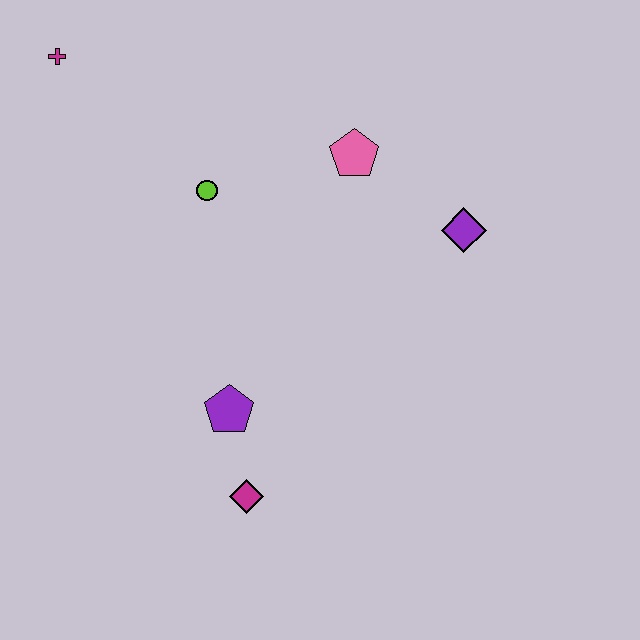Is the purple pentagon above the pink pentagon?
No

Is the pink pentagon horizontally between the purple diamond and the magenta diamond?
Yes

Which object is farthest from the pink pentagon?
The magenta diamond is farthest from the pink pentagon.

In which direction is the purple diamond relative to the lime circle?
The purple diamond is to the right of the lime circle.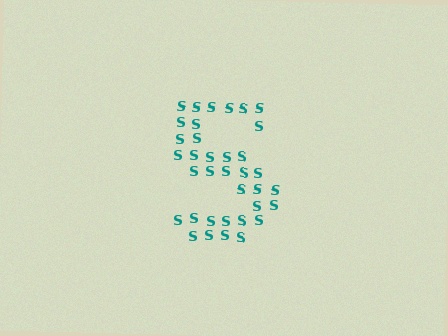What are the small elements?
The small elements are letter S's.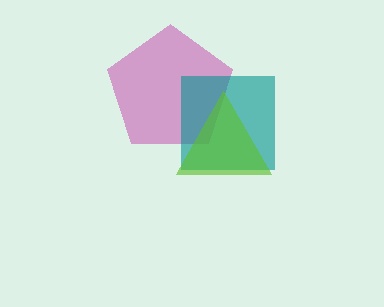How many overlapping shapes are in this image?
There are 3 overlapping shapes in the image.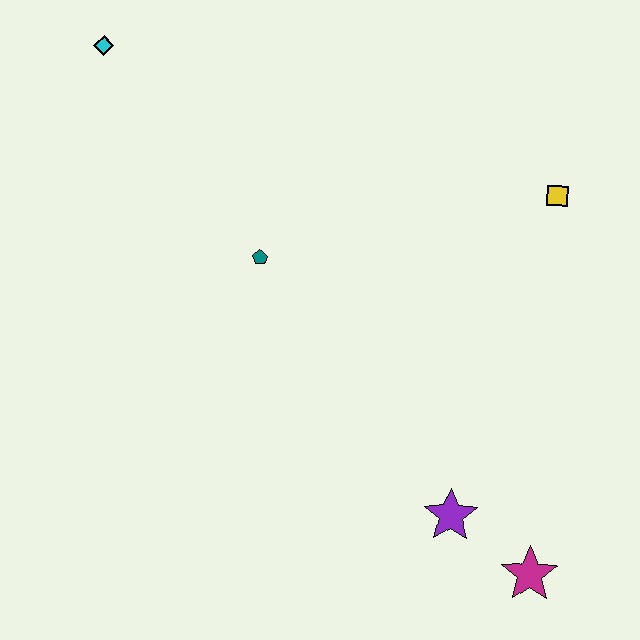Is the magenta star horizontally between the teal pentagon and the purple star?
No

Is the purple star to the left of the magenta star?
Yes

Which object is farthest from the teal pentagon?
The magenta star is farthest from the teal pentagon.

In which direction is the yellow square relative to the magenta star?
The yellow square is above the magenta star.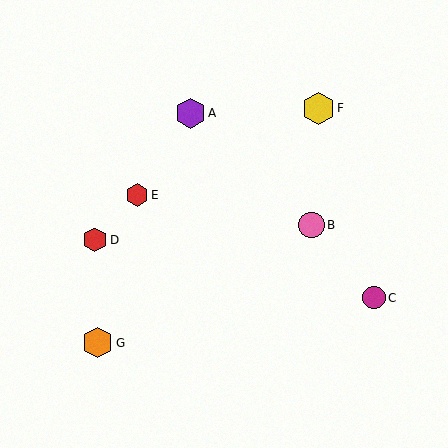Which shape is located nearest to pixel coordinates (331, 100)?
The yellow hexagon (labeled F) at (318, 108) is nearest to that location.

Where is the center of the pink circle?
The center of the pink circle is at (312, 225).